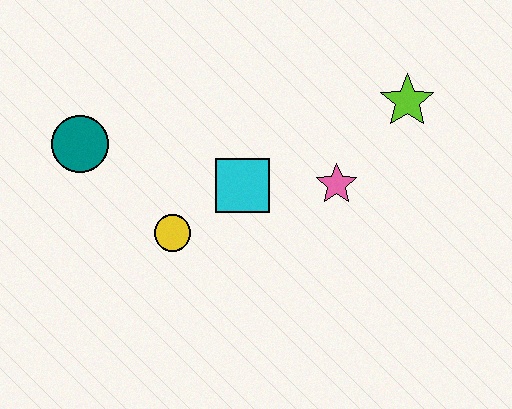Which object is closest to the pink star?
The cyan square is closest to the pink star.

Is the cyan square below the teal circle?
Yes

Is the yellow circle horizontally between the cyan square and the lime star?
No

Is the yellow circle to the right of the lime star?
No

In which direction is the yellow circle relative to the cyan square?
The yellow circle is to the left of the cyan square.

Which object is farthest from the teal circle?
The lime star is farthest from the teal circle.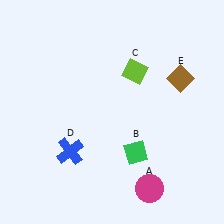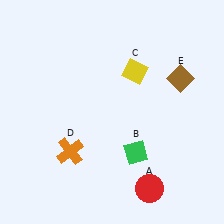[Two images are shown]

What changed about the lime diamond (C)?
In Image 1, C is lime. In Image 2, it changed to yellow.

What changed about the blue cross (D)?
In Image 1, D is blue. In Image 2, it changed to orange.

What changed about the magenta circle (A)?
In Image 1, A is magenta. In Image 2, it changed to red.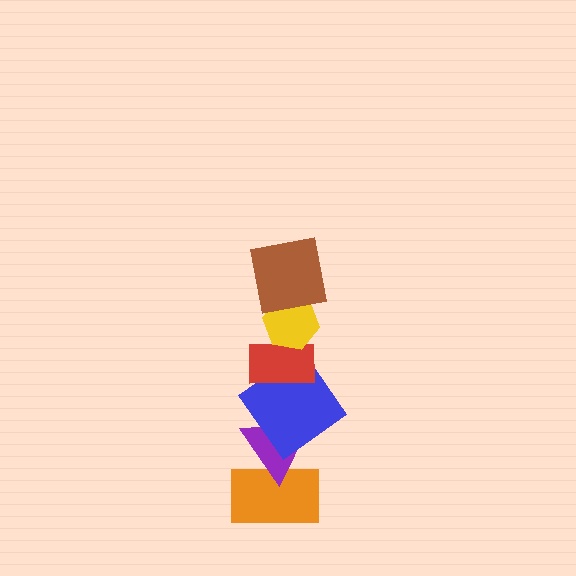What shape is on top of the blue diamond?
The red rectangle is on top of the blue diamond.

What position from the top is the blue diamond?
The blue diamond is 4th from the top.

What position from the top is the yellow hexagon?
The yellow hexagon is 2nd from the top.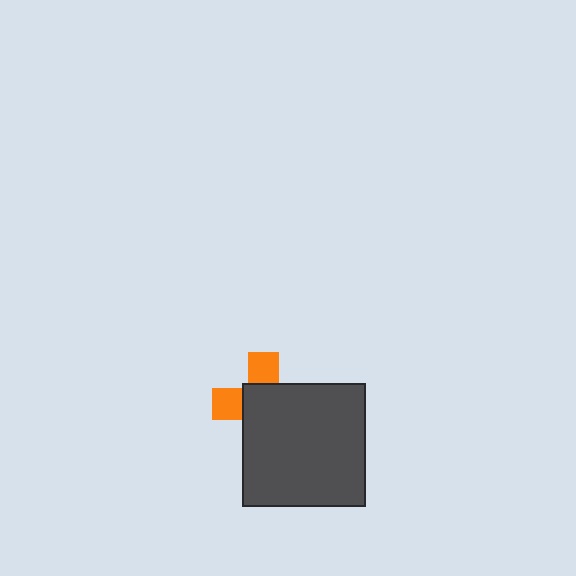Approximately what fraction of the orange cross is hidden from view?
Roughly 65% of the orange cross is hidden behind the dark gray square.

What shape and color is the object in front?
The object in front is a dark gray square.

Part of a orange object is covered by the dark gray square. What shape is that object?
It is a cross.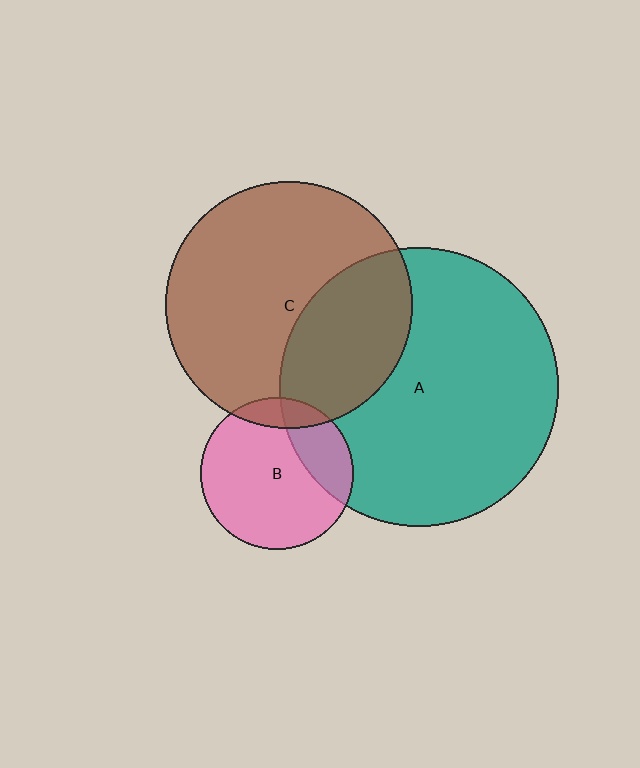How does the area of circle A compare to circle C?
Approximately 1.3 times.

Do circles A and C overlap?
Yes.